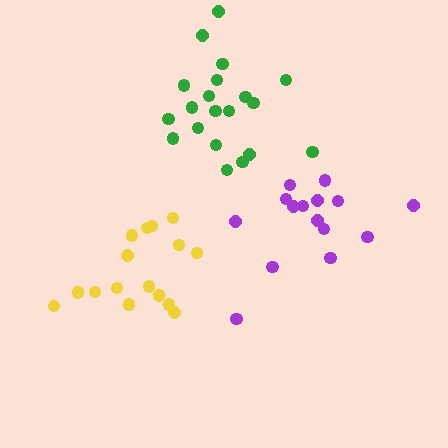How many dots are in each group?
Group 1: 15 dots, Group 2: 16 dots, Group 3: 20 dots (51 total).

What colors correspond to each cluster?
The clusters are colored: purple, yellow, green.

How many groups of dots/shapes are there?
There are 3 groups.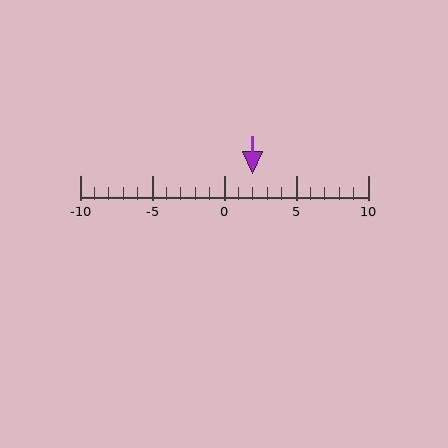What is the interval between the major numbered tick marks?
The major tick marks are spaced 5 units apart.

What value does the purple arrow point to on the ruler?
The purple arrow points to approximately 2.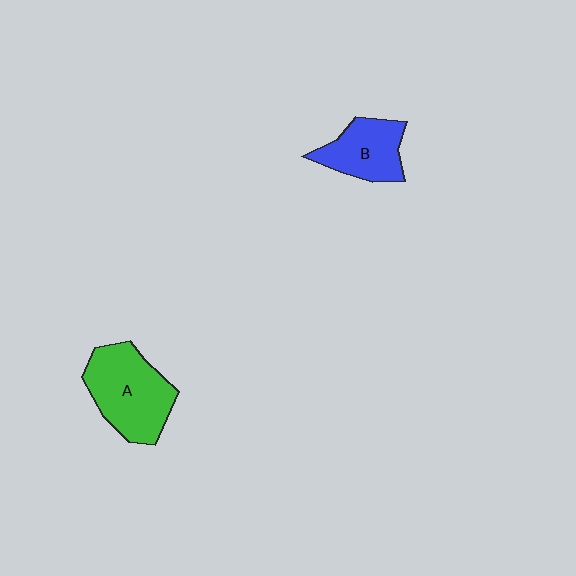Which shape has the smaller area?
Shape B (blue).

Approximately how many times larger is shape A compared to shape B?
Approximately 1.5 times.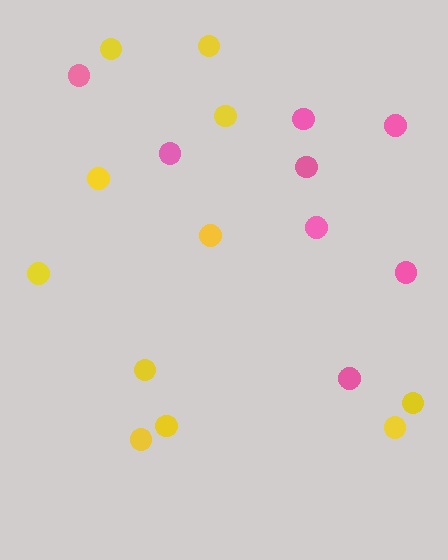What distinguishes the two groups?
There are 2 groups: one group of pink circles (8) and one group of yellow circles (11).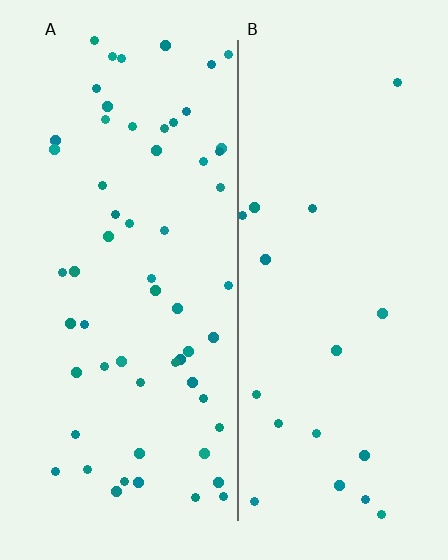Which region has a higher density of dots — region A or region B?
A (the left).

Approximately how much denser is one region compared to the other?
Approximately 3.2× — region A over region B.